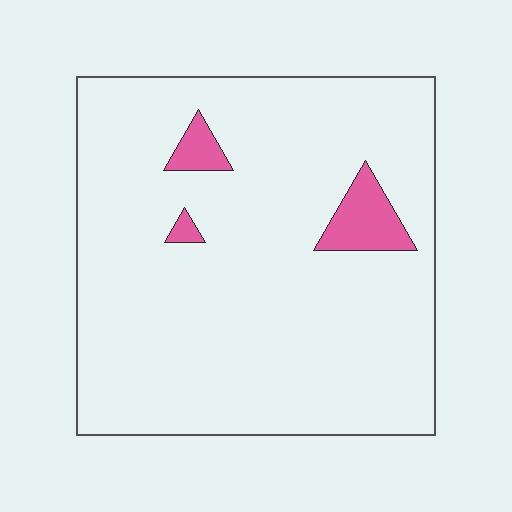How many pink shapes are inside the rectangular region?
3.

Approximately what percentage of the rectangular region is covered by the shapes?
Approximately 5%.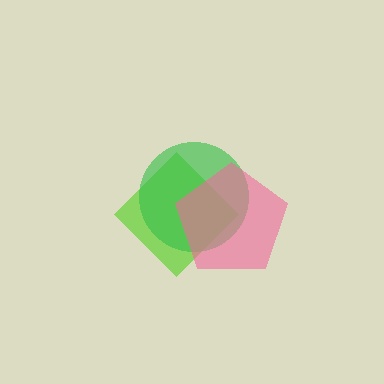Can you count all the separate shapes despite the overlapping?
Yes, there are 3 separate shapes.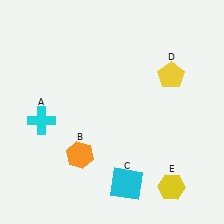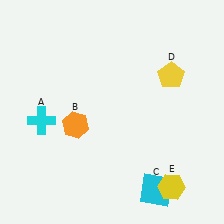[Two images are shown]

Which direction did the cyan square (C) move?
The cyan square (C) moved right.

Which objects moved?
The objects that moved are: the orange hexagon (B), the cyan square (C).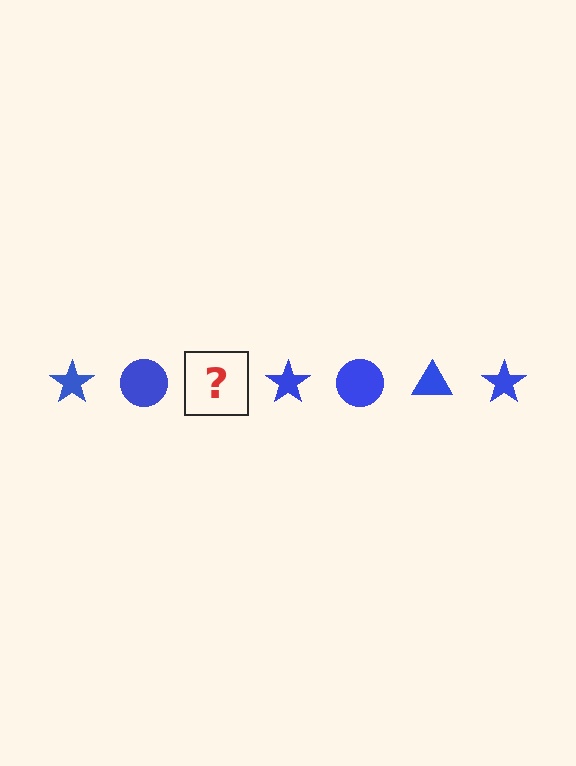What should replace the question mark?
The question mark should be replaced with a blue triangle.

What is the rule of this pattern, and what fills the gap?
The rule is that the pattern cycles through star, circle, triangle shapes in blue. The gap should be filled with a blue triangle.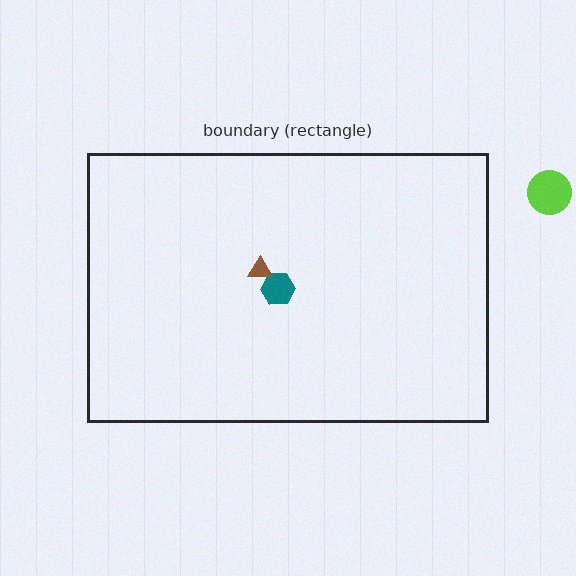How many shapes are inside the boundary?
2 inside, 1 outside.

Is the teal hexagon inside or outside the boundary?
Inside.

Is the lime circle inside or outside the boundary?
Outside.